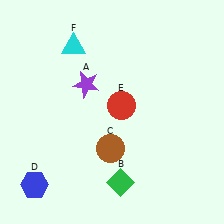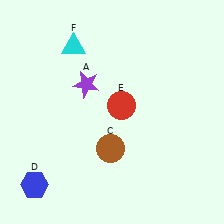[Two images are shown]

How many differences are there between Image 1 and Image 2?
There is 1 difference between the two images.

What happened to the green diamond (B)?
The green diamond (B) was removed in Image 2. It was in the bottom-right area of Image 1.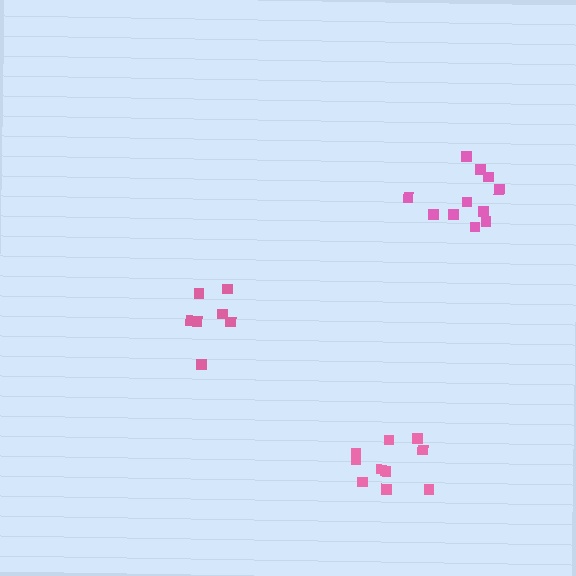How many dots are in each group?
Group 1: 7 dots, Group 2: 11 dots, Group 3: 10 dots (28 total).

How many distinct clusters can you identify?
There are 3 distinct clusters.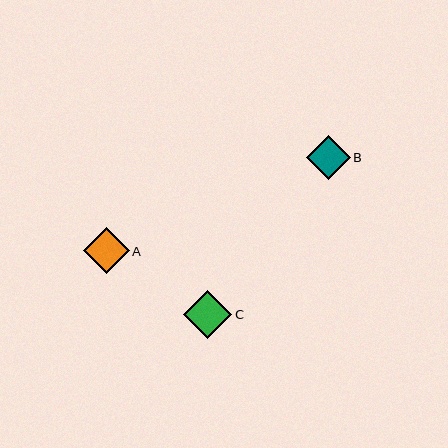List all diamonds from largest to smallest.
From largest to smallest: C, A, B.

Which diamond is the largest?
Diamond C is the largest with a size of approximately 48 pixels.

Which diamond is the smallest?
Diamond B is the smallest with a size of approximately 44 pixels.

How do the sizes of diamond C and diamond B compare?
Diamond C and diamond B are approximately the same size.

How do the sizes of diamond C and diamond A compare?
Diamond C and diamond A are approximately the same size.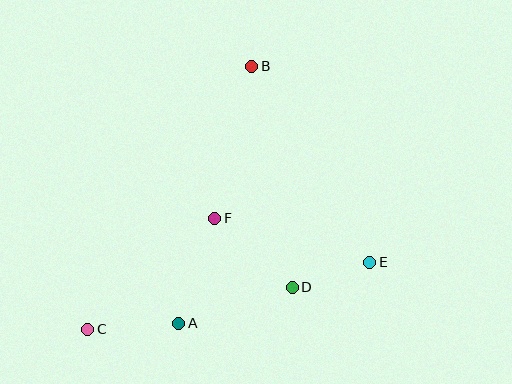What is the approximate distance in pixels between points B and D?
The distance between B and D is approximately 225 pixels.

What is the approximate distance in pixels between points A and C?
The distance between A and C is approximately 91 pixels.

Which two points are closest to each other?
Points D and E are closest to each other.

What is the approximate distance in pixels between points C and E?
The distance between C and E is approximately 290 pixels.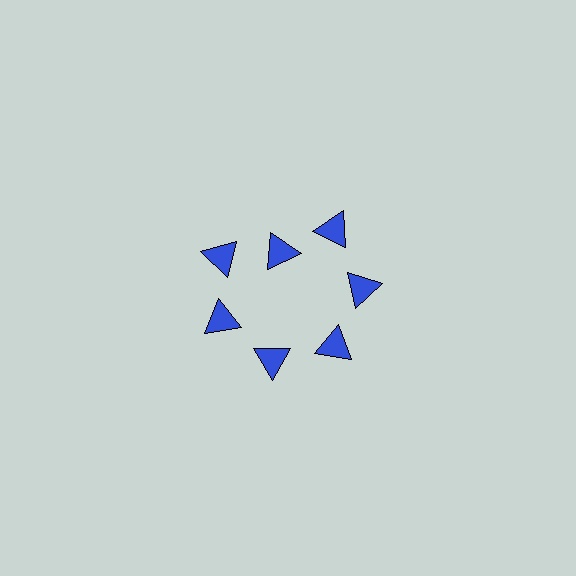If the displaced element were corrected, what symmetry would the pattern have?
It would have 7-fold rotational symmetry — the pattern would map onto itself every 51 degrees.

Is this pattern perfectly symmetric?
No. The 7 blue triangles are arranged in a ring, but one element near the 12 o'clock position is pulled inward toward the center, breaking the 7-fold rotational symmetry.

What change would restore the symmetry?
The symmetry would be restored by moving it outward, back onto the ring so that all 7 triangles sit at equal angles and equal distance from the center.